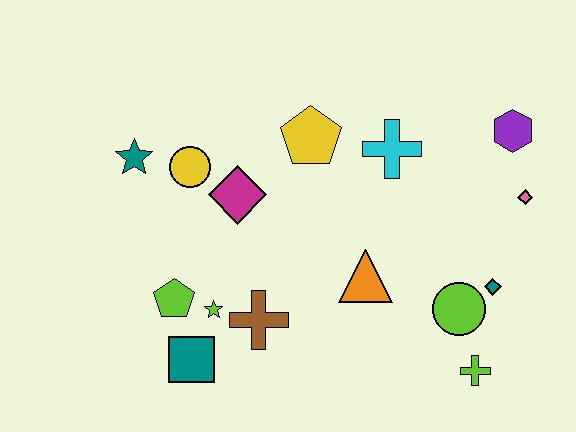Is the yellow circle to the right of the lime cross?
No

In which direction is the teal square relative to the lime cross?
The teal square is to the left of the lime cross.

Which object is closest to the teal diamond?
The lime circle is closest to the teal diamond.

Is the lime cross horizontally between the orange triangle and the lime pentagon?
No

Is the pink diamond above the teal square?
Yes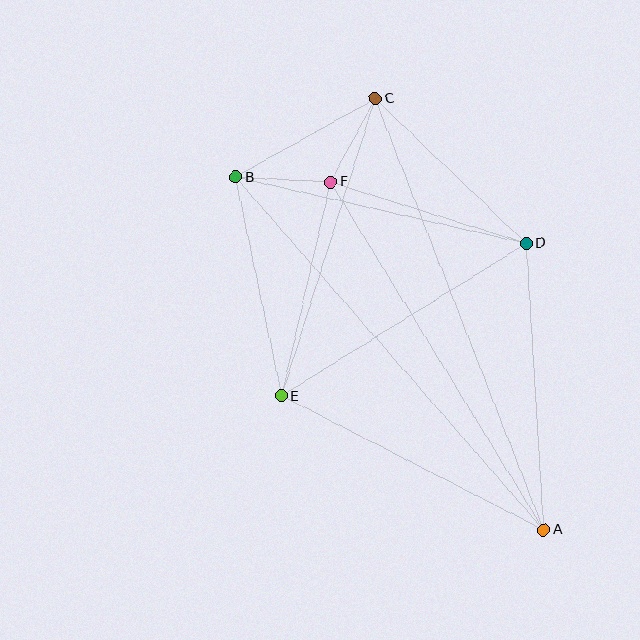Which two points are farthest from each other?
Points A and B are farthest from each other.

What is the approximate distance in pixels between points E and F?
The distance between E and F is approximately 220 pixels.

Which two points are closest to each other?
Points C and F are closest to each other.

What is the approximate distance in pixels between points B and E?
The distance between B and E is approximately 223 pixels.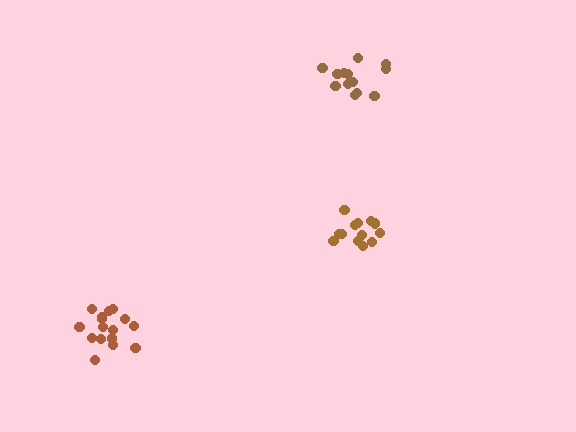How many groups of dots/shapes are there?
There are 3 groups.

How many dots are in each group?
Group 1: 16 dots, Group 2: 13 dots, Group 3: 13 dots (42 total).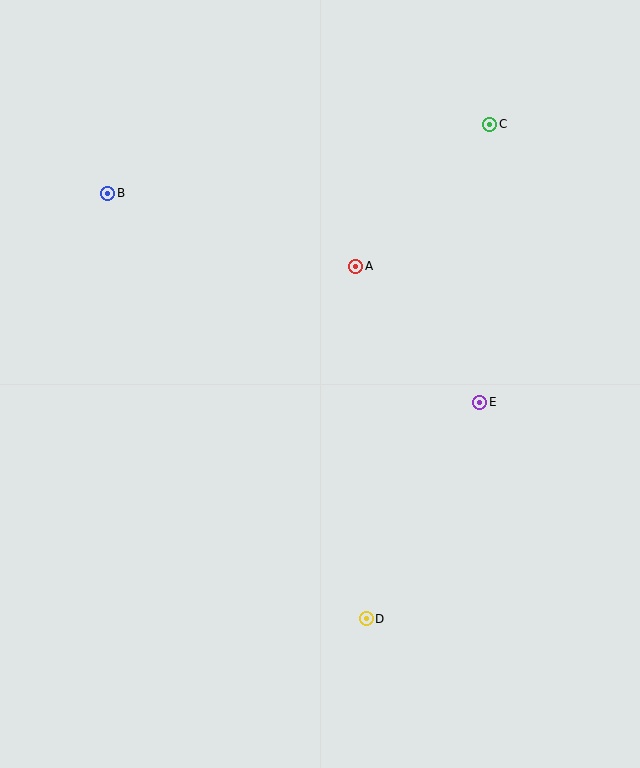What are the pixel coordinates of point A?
Point A is at (356, 266).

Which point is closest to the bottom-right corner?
Point D is closest to the bottom-right corner.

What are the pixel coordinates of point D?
Point D is at (366, 619).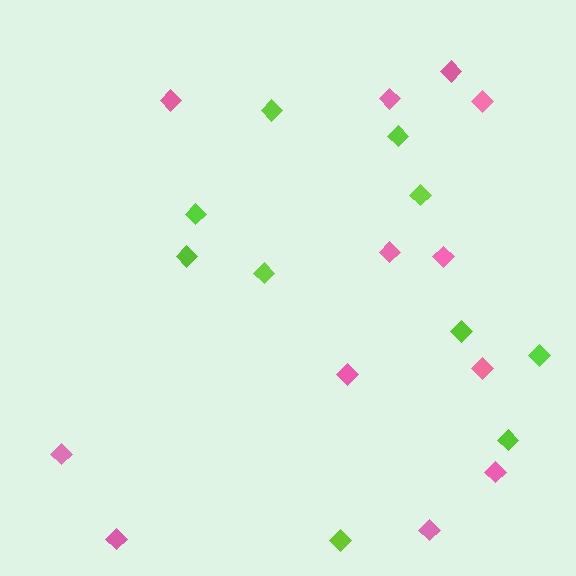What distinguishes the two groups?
There are 2 groups: one group of pink diamonds (12) and one group of lime diamonds (10).